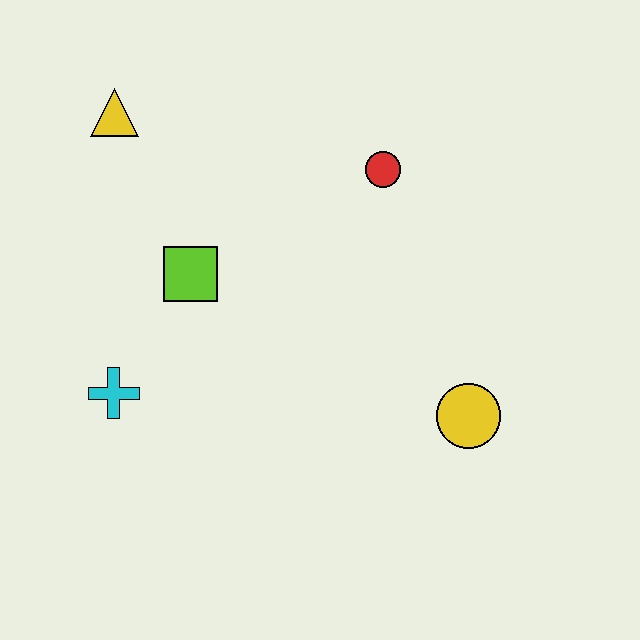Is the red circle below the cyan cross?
No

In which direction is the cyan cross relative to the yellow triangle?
The cyan cross is below the yellow triangle.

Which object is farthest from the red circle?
The cyan cross is farthest from the red circle.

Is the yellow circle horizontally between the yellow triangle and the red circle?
No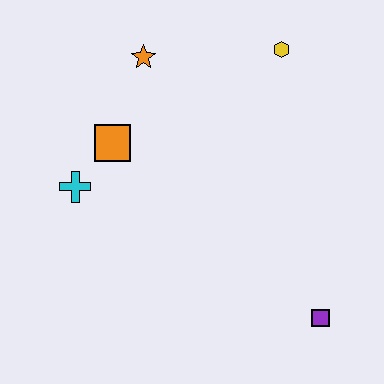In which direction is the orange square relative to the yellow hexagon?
The orange square is to the left of the yellow hexagon.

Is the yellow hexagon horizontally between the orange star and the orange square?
No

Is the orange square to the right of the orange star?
No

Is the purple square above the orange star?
No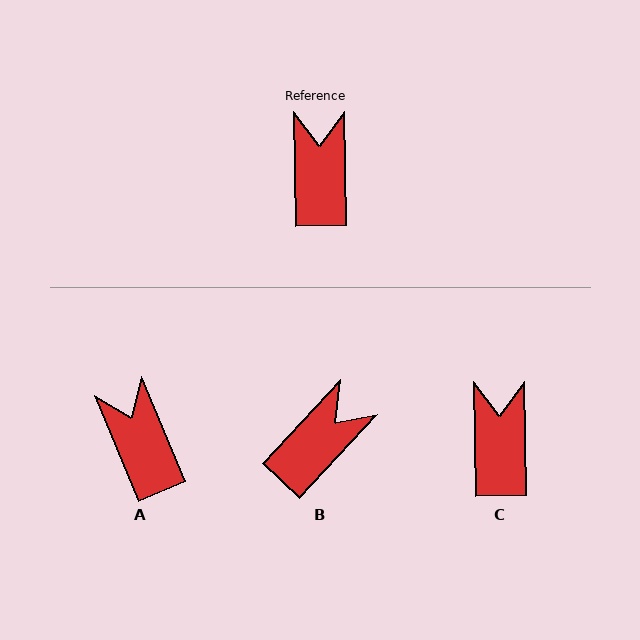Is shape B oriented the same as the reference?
No, it is off by about 44 degrees.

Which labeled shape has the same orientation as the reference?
C.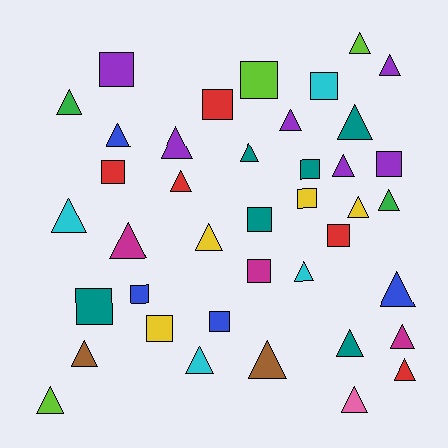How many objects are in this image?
There are 40 objects.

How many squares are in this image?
There are 15 squares.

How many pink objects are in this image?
There is 1 pink object.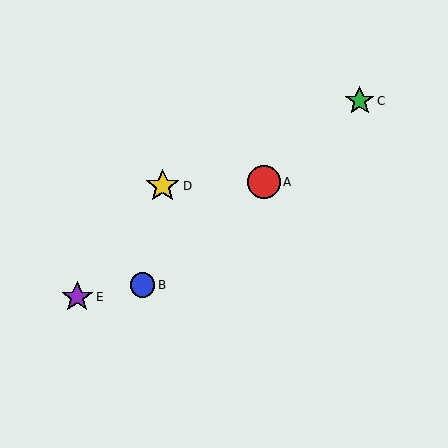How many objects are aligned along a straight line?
3 objects (A, B, C) are aligned along a straight line.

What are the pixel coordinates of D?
Object D is at (163, 186).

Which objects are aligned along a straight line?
Objects A, B, C are aligned along a straight line.